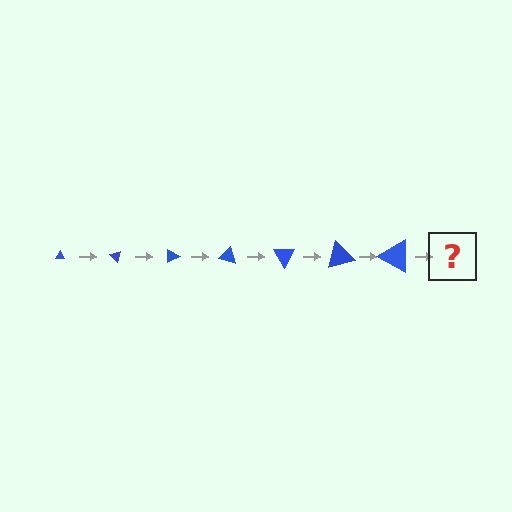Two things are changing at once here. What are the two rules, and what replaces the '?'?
The two rules are that the triangle grows larger each step and it rotates 45 degrees each step. The '?' should be a triangle, larger than the previous one and rotated 315 degrees from the start.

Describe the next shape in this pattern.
It should be a triangle, larger than the previous one and rotated 315 degrees from the start.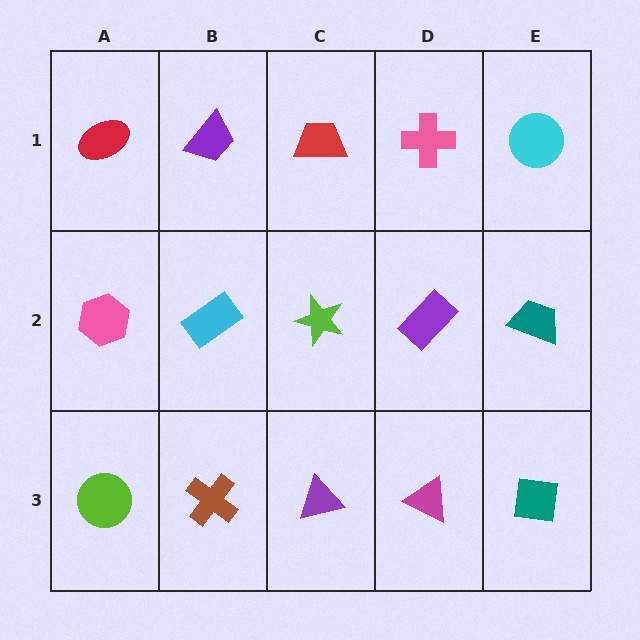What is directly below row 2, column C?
A purple triangle.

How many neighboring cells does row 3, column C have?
3.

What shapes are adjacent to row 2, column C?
A red trapezoid (row 1, column C), a purple triangle (row 3, column C), a cyan rectangle (row 2, column B), a purple rectangle (row 2, column D).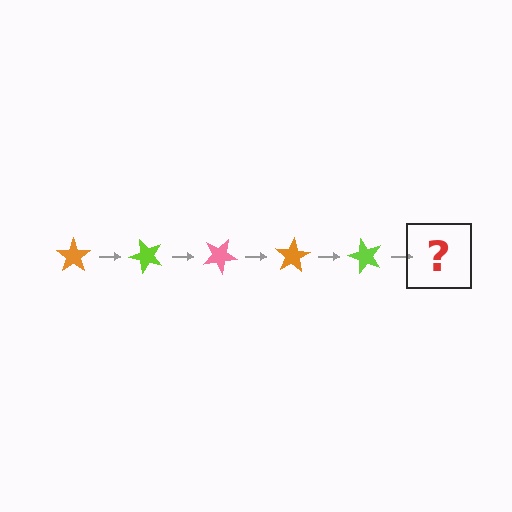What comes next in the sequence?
The next element should be a pink star, rotated 250 degrees from the start.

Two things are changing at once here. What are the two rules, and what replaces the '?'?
The two rules are that it rotates 50 degrees each step and the color cycles through orange, lime, and pink. The '?' should be a pink star, rotated 250 degrees from the start.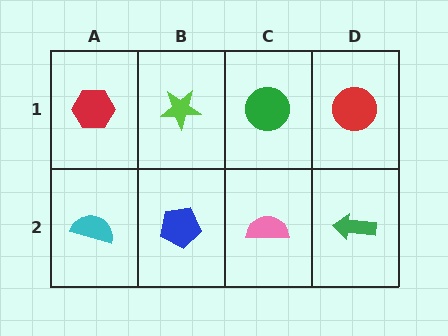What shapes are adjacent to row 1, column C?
A pink semicircle (row 2, column C), a lime star (row 1, column B), a red circle (row 1, column D).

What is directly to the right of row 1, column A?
A lime star.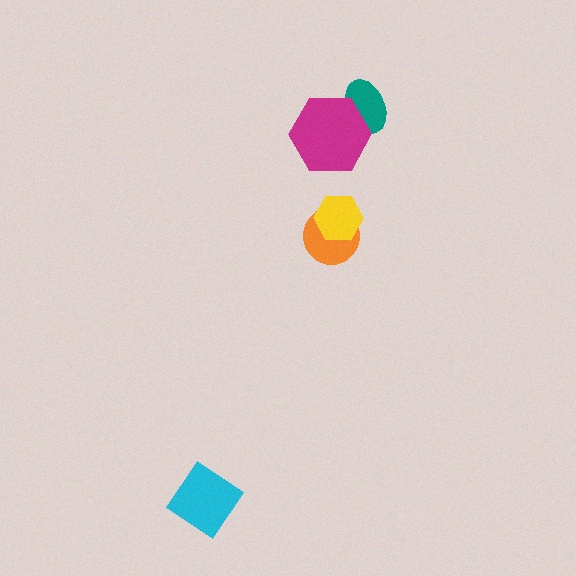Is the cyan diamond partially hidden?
No, no other shape covers it.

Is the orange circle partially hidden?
Yes, it is partially covered by another shape.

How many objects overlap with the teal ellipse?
1 object overlaps with the teal ellipse.